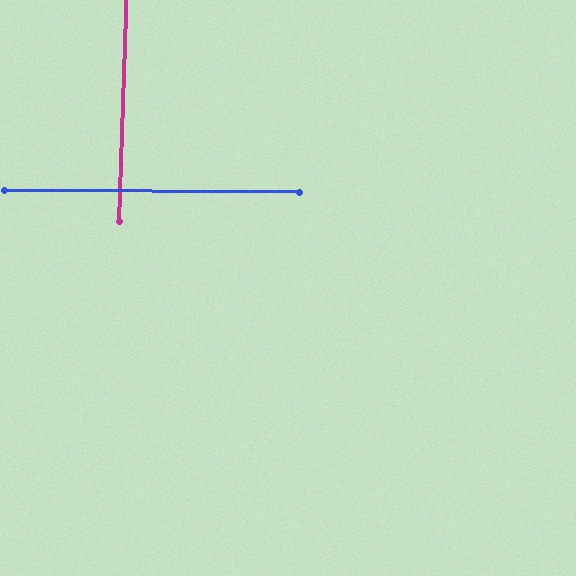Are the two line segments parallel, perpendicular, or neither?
Perpendicular — they meet at approximately 88°.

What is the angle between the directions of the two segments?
Approximately 88 degrees.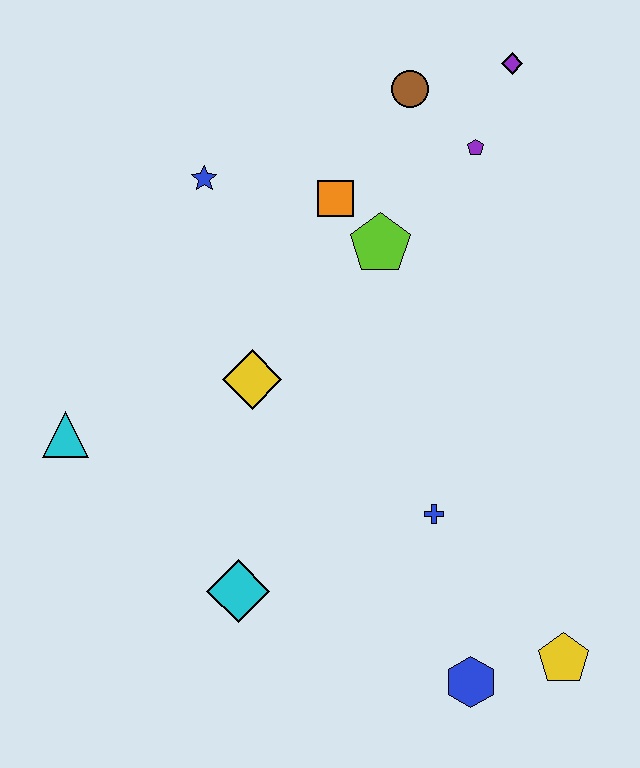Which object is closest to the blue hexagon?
The yellow pentagon is closest to the blue hexagon.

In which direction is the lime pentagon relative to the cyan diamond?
The lime pentagon is above the cyan diamond.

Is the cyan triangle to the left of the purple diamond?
Yes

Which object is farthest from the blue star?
The yellow pentagon is farthest from the blue star.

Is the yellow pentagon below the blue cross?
Yes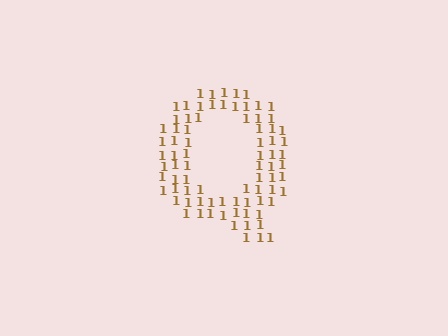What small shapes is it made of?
It is made of small digit 1's.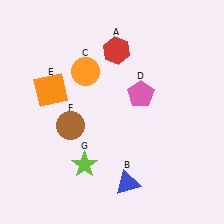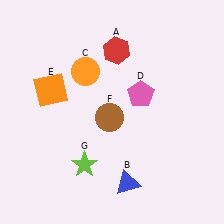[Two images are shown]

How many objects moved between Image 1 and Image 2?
1 object moved between the two images.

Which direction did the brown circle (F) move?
The brown circle (F) moved right.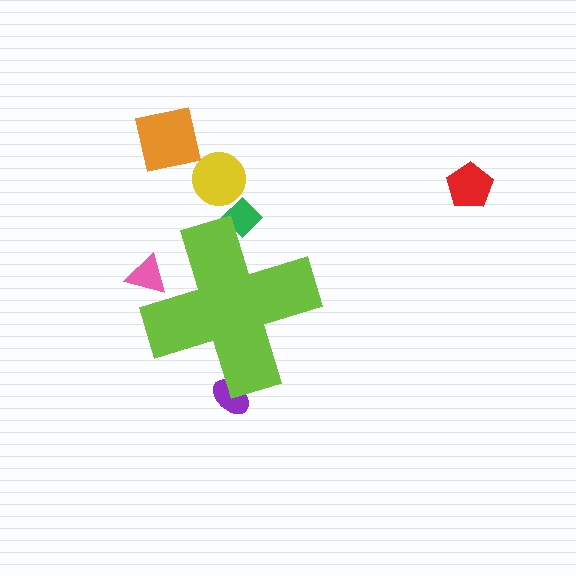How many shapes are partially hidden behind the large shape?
3 shapes are partially hidden.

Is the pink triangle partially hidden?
Yes, the pink triangle is partially hidden behind the lime cross.